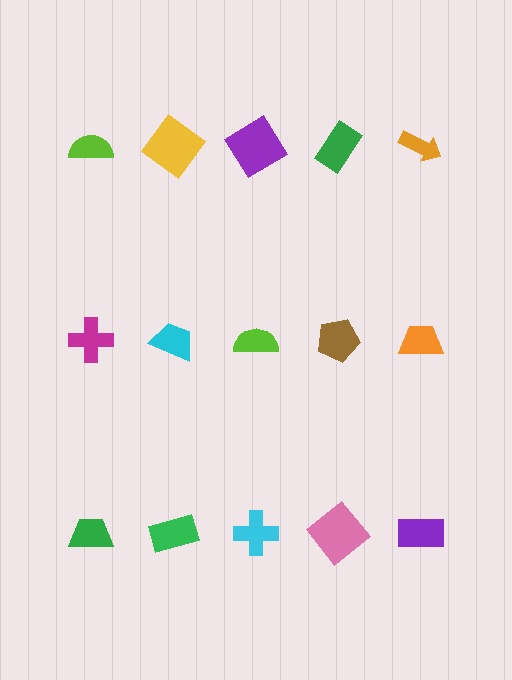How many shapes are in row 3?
5 shapes.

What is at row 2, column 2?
A cyan trapezoid.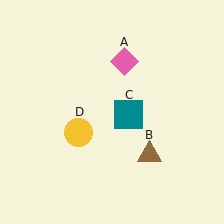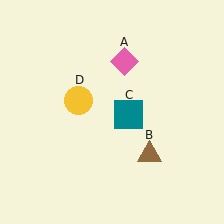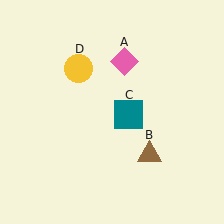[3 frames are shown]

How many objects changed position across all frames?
1 object changed position: yellow circle (object D).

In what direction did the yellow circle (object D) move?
The yellow circle (object D) moved up.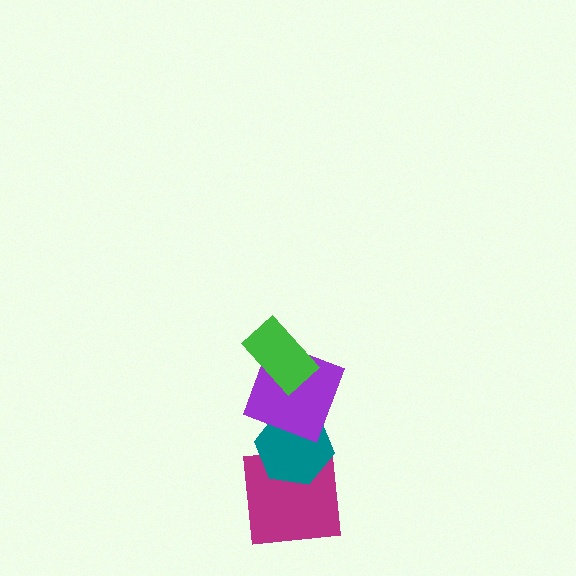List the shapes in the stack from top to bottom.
From top to bottom: the green rectangle, the purple square, the teal hexagon, the magenta square.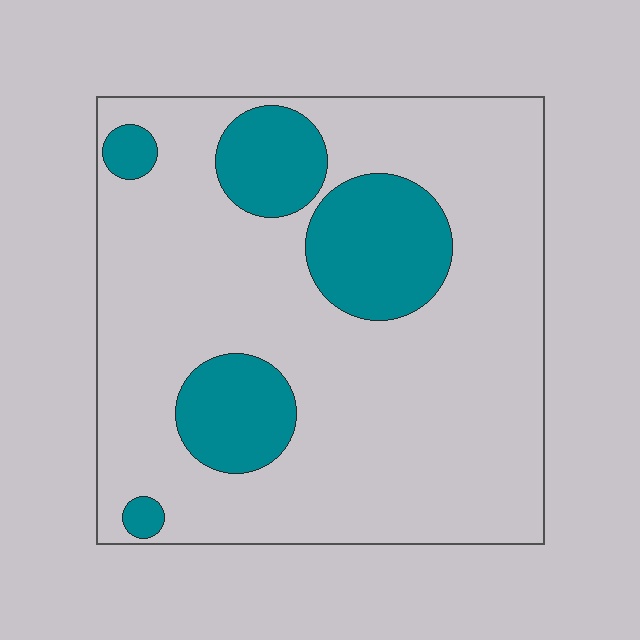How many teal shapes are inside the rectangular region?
5.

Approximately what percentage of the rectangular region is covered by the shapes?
Approximately 20%.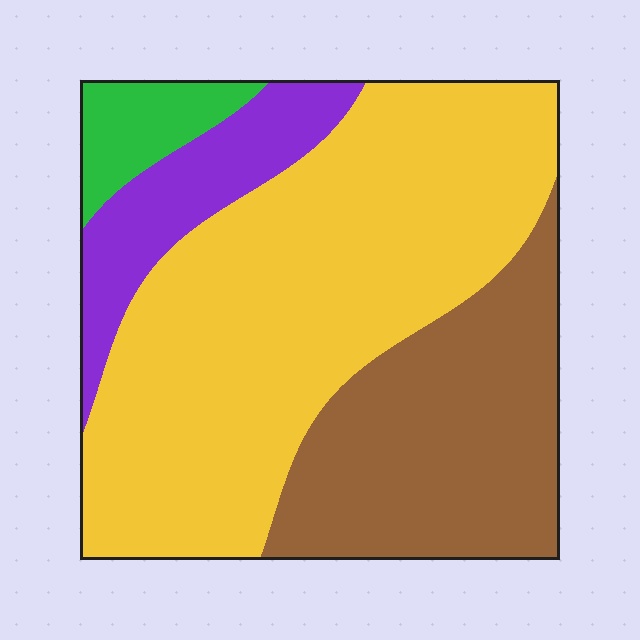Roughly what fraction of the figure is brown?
Brown takes up between a sixth and a third of the figure.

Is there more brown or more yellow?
Yellow.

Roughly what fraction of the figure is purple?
Purple covers about 10% of the figure.